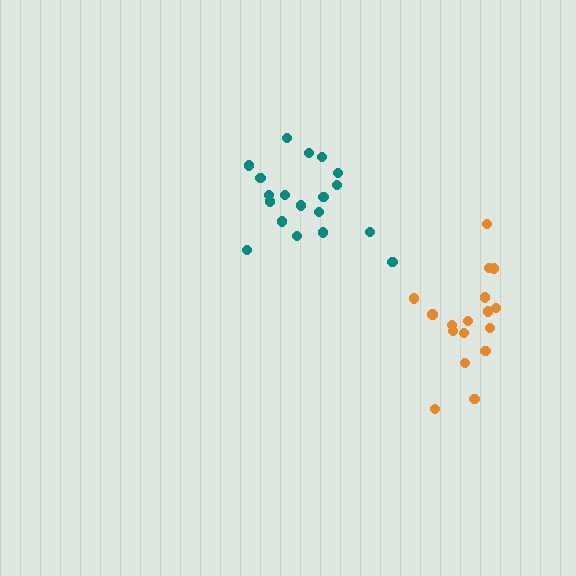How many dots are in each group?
Group 1: 17 dots, Group 2: 19 dots (36 total).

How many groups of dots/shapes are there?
There are 2 groups.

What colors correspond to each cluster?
The clusters are colored: orange, teal.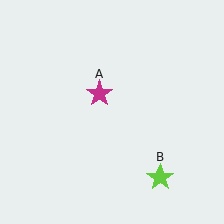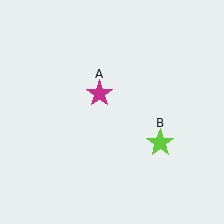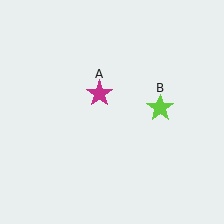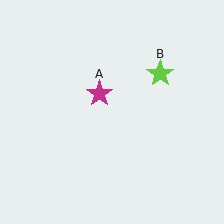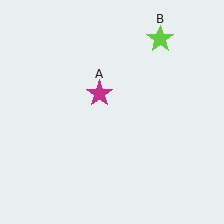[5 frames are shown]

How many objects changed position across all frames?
1 object changed position: lime star (object B).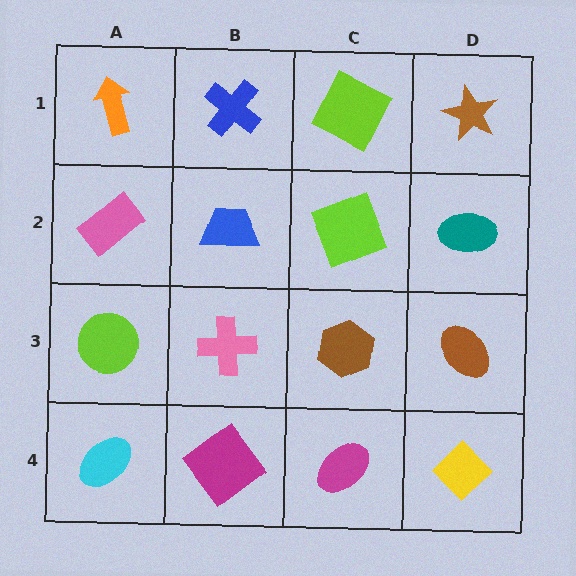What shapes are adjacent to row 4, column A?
A lime circle (row 3, column A), a magenta diamond (row 4, column B).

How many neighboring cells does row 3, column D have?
3.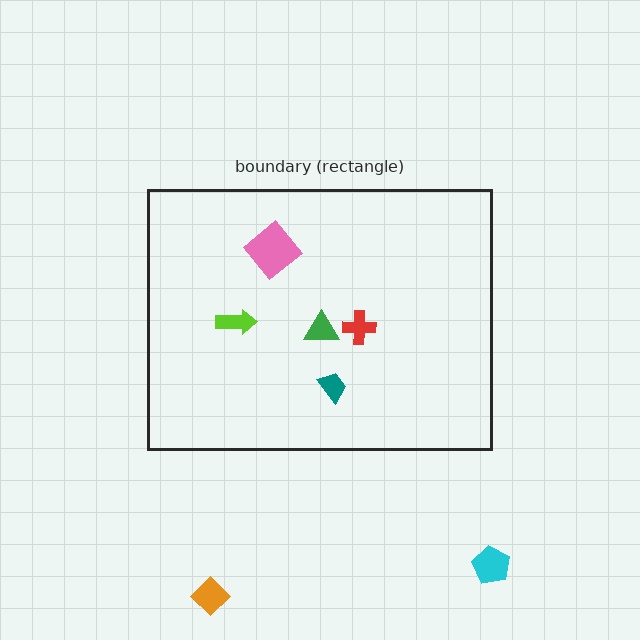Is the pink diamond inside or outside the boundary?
Inside.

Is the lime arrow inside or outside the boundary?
Inside.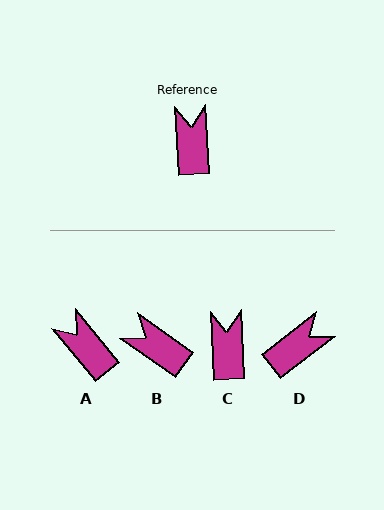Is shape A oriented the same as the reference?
No, it is off by about 36 degrees.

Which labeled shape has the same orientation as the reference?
C.